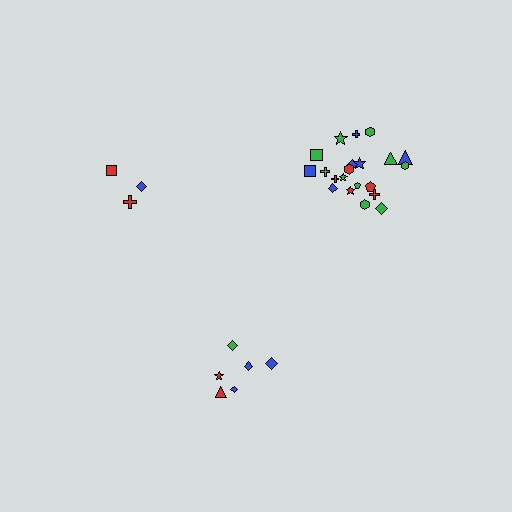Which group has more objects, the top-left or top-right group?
The top-right group.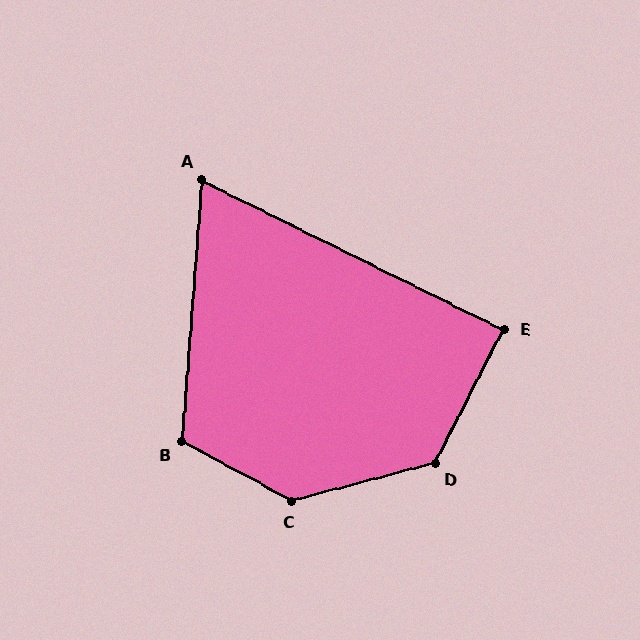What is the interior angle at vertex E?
Approximately 89 degrees (approximately right).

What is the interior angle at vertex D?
Approximately 132 degrees (obtuse).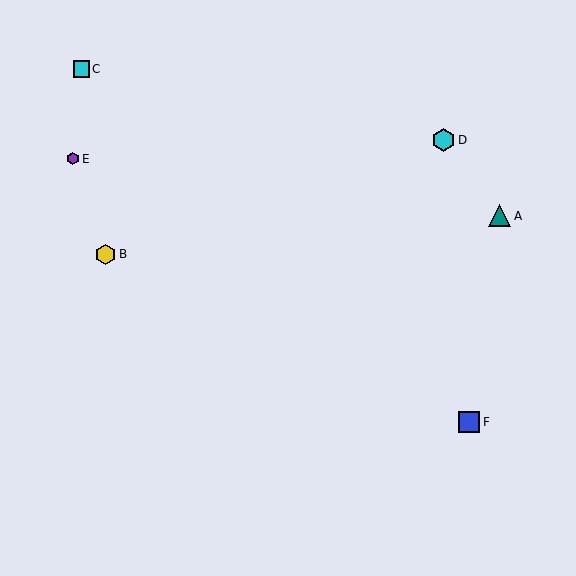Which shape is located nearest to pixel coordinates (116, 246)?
The yellow hexagon (labeled B) at (106, 254) is nearest to that location.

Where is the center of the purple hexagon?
The center of the purple hexagon is at (73, 159).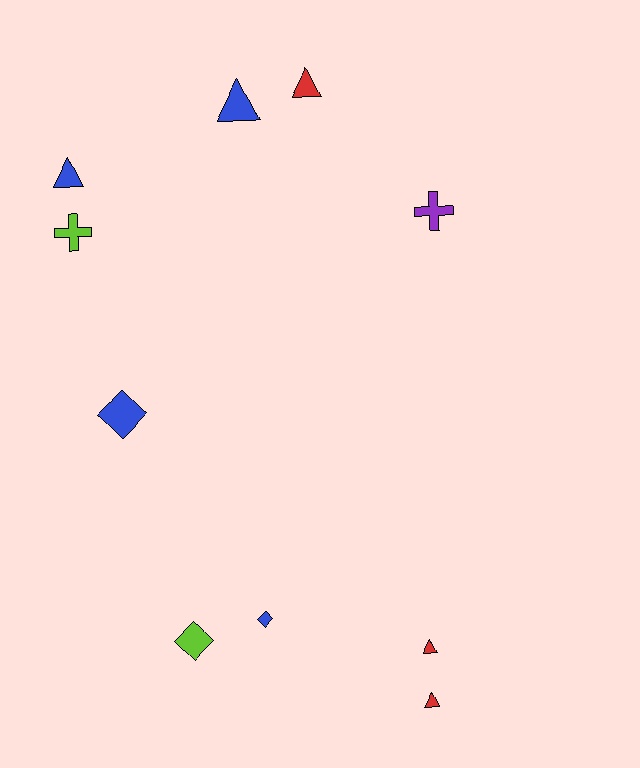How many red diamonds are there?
There are no red diamonds.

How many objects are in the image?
There are 10 objects.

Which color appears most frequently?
Blue, with 4 objects.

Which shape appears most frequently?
Triangle, with 5 objects.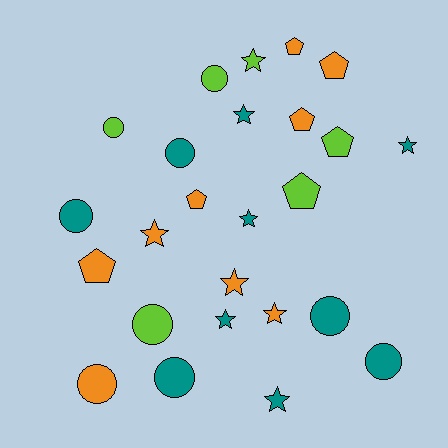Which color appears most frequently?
Teal, with 10 objects.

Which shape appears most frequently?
Star, with 9 objects.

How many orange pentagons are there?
There are 5 orange pentagons.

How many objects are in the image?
There are 25 objects.